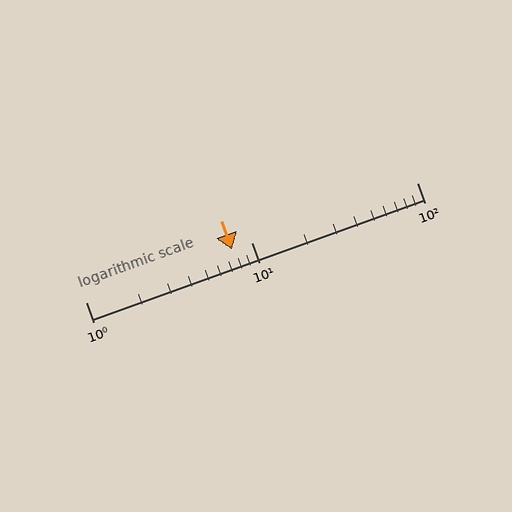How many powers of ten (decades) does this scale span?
The scale spans 2 decades, from 1 to 100.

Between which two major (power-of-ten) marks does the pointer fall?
The pointer is between 1 and 10.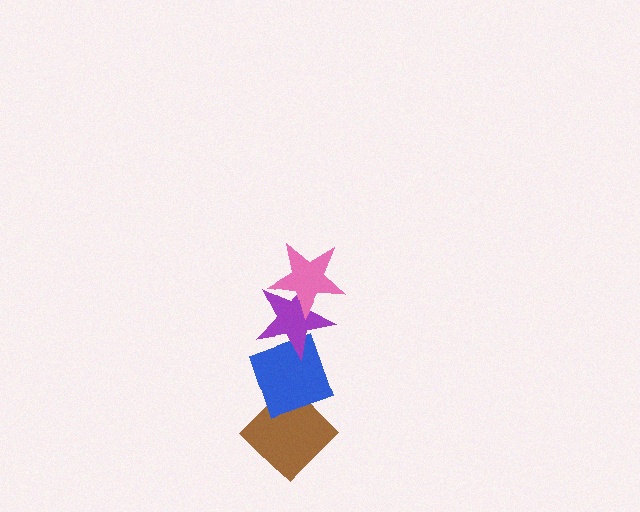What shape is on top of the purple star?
The pink star is on top of the purple star.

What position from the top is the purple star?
The purple star is 2nd from the top.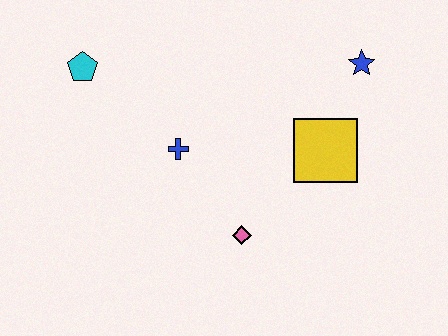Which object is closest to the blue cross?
The pink diamond is closest to the blue cross.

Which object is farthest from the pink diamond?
The cyan pentagon is farthest from the pink diamond.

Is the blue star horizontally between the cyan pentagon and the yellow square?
No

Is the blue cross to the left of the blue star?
Yes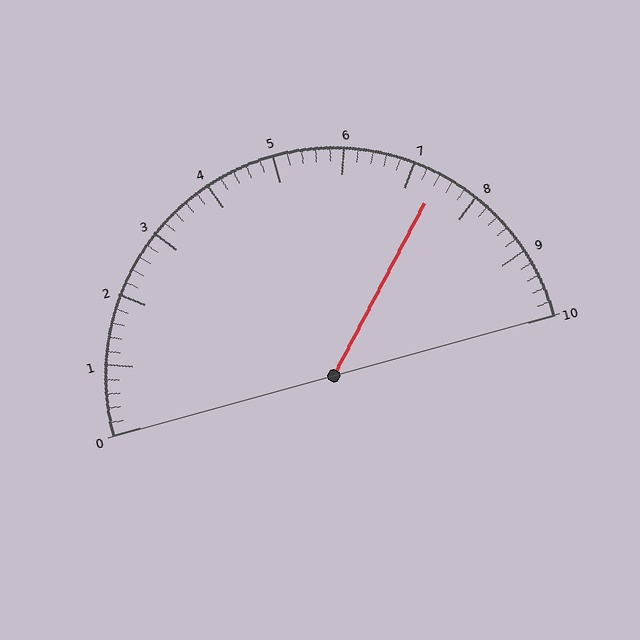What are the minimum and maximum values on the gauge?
The gauge ranges from 0 to 10.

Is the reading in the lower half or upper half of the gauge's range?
The reading is in the upper half of the range (0 to 10).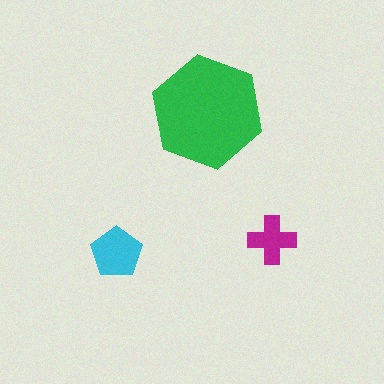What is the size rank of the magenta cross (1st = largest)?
3rd.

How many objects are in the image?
There are 3 objects in the image.